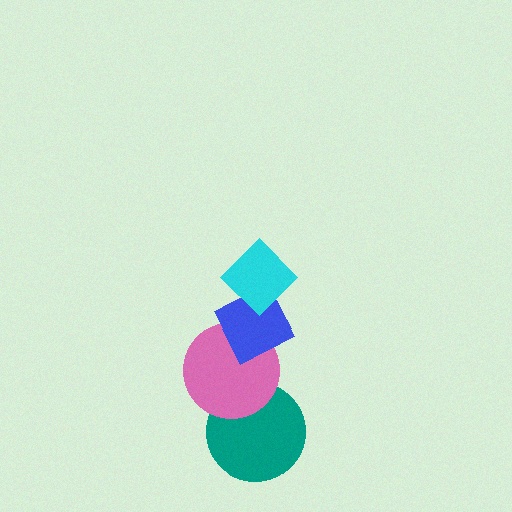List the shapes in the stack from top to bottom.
From top to bottom: the cyan diamond, the blue diamond, the pink circle, the teal circle.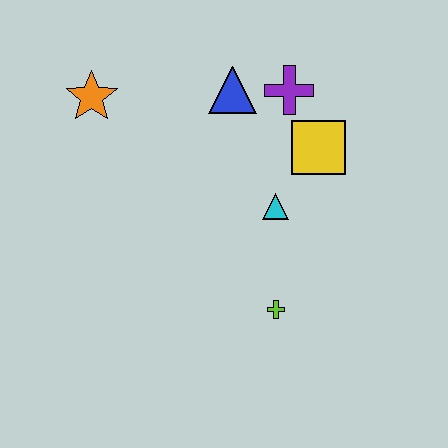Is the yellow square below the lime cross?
No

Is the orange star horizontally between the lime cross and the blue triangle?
No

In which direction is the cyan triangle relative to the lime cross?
The cyan triangle is above the lime cross.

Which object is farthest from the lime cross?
The orange star is farthest from the lime cross.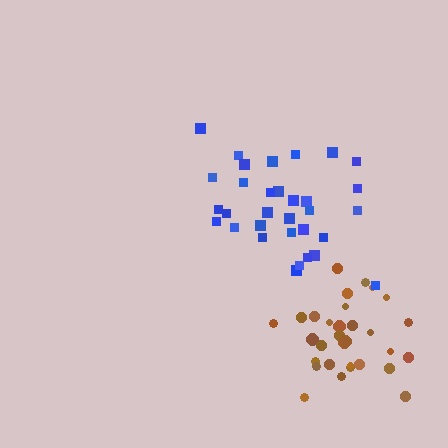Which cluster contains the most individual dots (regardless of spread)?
Brown (32).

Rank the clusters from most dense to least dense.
brown, blue.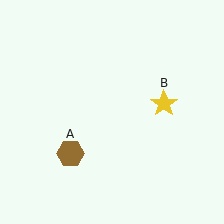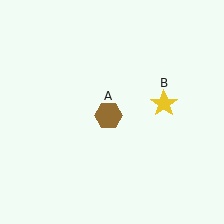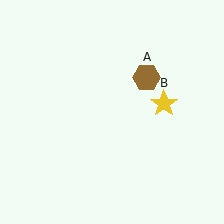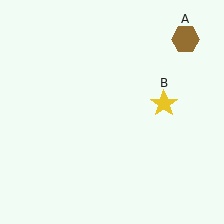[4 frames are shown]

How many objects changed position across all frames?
1 object changed position: brown hexagon (object A).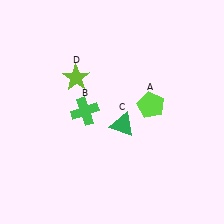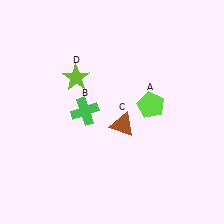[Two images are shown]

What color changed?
The triangle (C) changed from green in Image 1 to brown in Image 2.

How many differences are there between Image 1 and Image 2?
There is 1 difference between the two images.